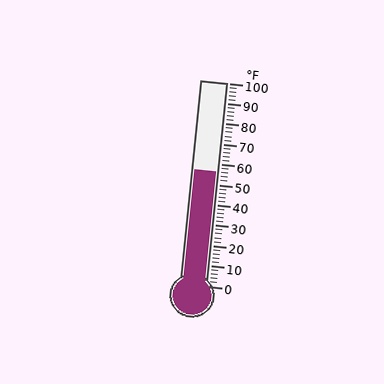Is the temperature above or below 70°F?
The temperature is below 70°F.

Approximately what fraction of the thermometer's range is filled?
The thermometer is filled to approximately 55% of its range.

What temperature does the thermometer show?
The thermometer shows approximately 56°F.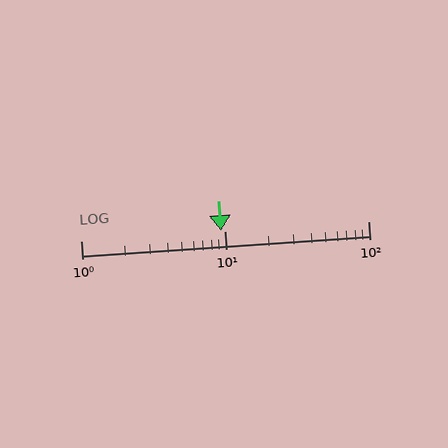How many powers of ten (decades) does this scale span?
The scale spans 2 decades, from 1 to 100.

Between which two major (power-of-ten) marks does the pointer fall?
The pointer is between 1 and 10.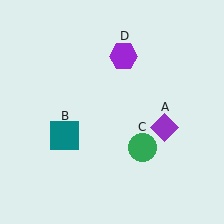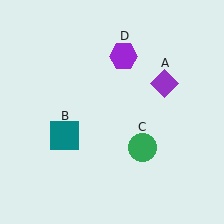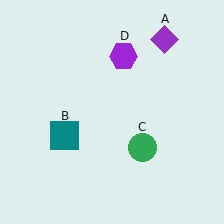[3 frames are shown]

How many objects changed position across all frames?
1 object changed position: purple diamond (object A).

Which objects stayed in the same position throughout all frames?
Teal square (object B) and green circle (object C) and purple hexagon (object D) remained stationary.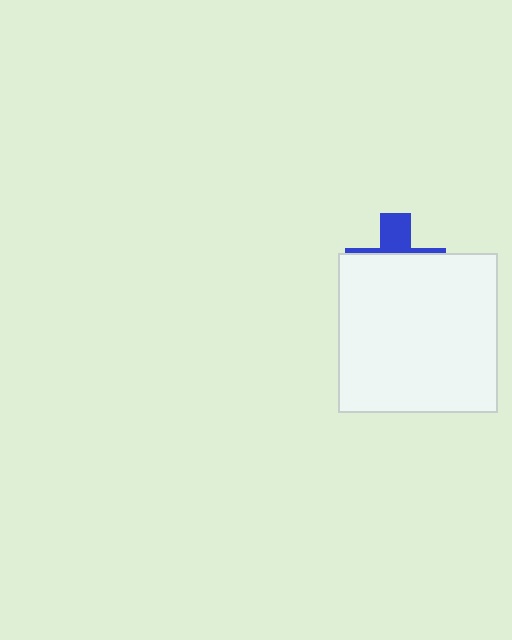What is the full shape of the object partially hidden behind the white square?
The partially hidden object is a blue cross.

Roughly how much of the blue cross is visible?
A small part of it is visible (roughly 31%).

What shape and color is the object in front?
The object in front is a white square.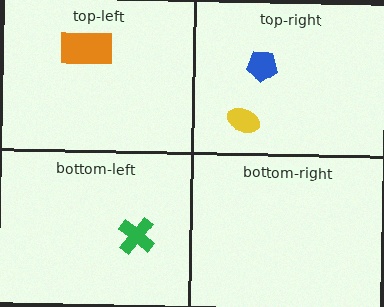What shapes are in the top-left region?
The orange rectangle.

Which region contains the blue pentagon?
The top-right region.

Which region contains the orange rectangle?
The top-left region.